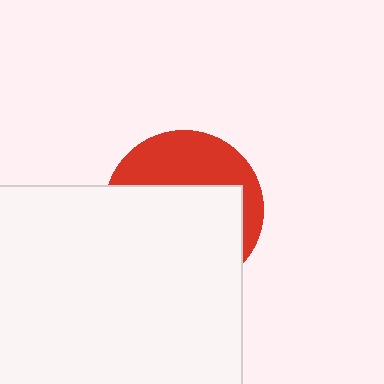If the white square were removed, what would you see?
You would see the complete red circle.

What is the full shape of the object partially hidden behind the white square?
The partially hidden object is a red circle.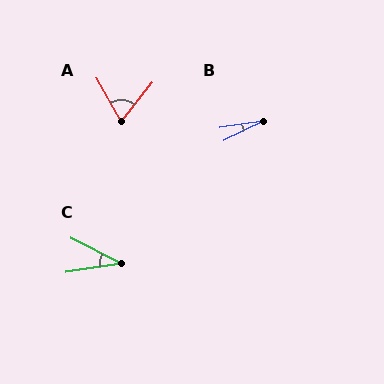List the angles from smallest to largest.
B (18°), C (35°), A (68°).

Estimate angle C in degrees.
Approximately 35 degrees.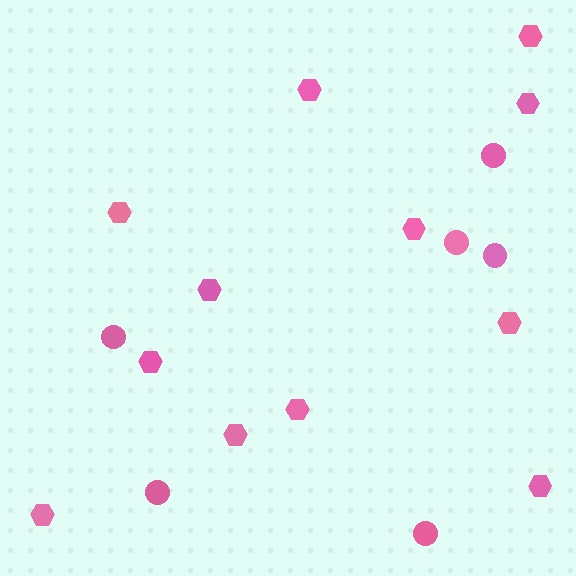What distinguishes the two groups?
There are 2 groups: one group of circles (6) and one group of hexagons (12).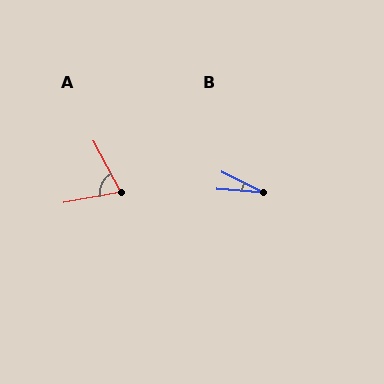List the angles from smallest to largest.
B (22°), A (73°).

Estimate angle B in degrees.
Approximately 22 degrees.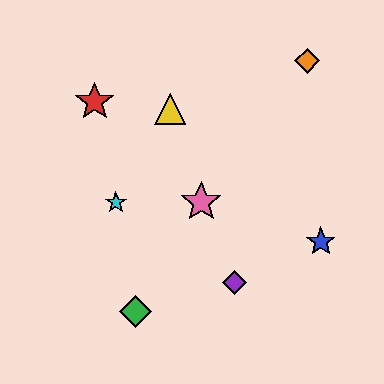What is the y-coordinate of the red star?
The red star is at y≈102.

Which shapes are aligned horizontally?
The cyan star, the pink star are aligned horizontally.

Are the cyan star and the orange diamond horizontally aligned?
No, the cyan star is at y≈202 and the orange diamond is at y≈61.